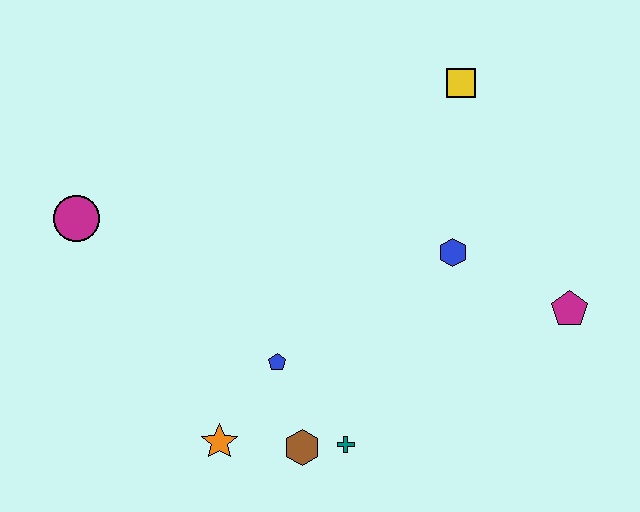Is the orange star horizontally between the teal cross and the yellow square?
No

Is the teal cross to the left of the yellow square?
Yes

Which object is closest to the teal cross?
The brown hexagon is closest to the teal cross.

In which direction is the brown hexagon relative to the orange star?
The brown hexagon is to the right of the orange star.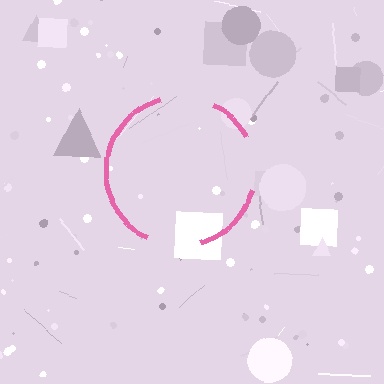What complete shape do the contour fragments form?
The contour fragments form a circle.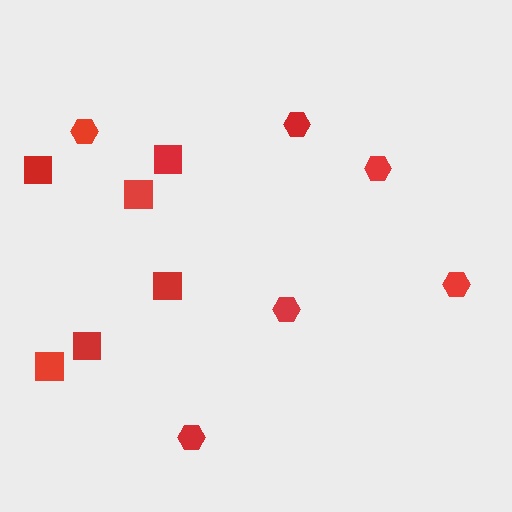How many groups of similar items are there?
There are 2 groups: one group of hexagons (6) and one group of squares (6).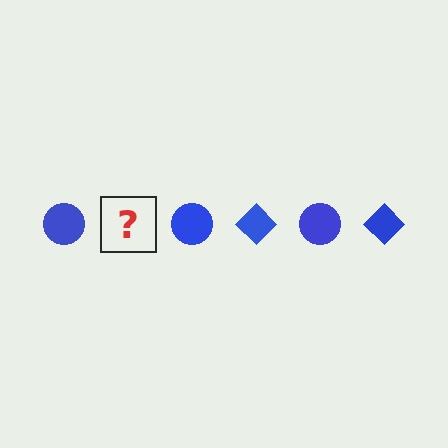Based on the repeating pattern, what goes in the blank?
The blank should be a blue diamond.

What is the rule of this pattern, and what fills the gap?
The rule is that the pattern cycles through circle, diamond shapes in blue. The gap should be filled with a blue diamond.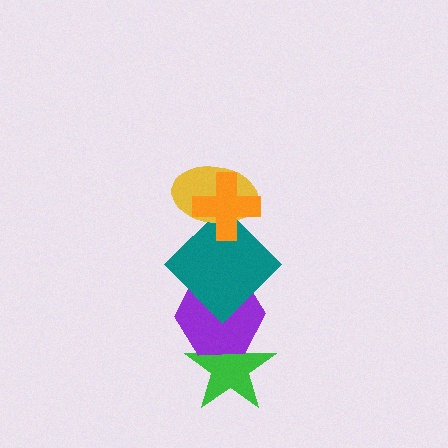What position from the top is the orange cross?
The orange cross is 1st from the top.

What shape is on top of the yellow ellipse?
The orange cross is on top of the yellow ellipse.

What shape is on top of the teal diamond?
The yellow ellipse is on top of the teal diamond.